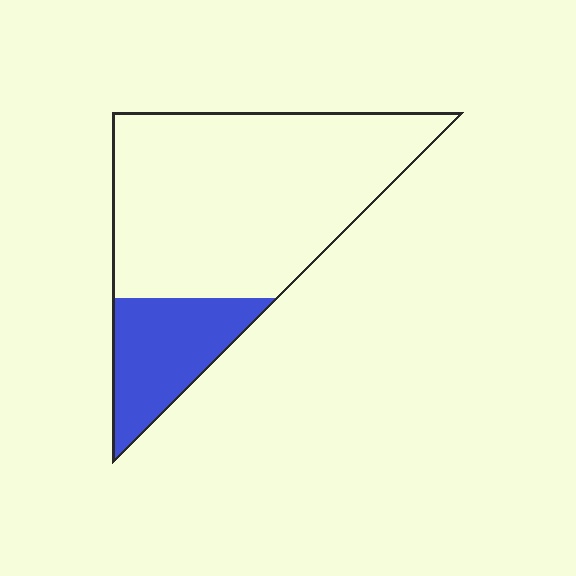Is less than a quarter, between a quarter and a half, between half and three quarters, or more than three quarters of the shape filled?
Less than a quarter.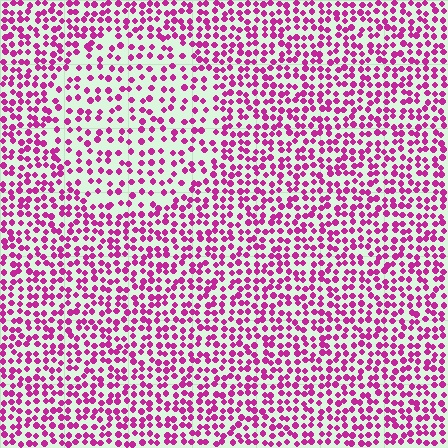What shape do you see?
I see a circle.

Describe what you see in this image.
The image contains small magenta elements arranged at two different densities. A circle-shaped region is visible where the elements are less densely packed than the surrounding area.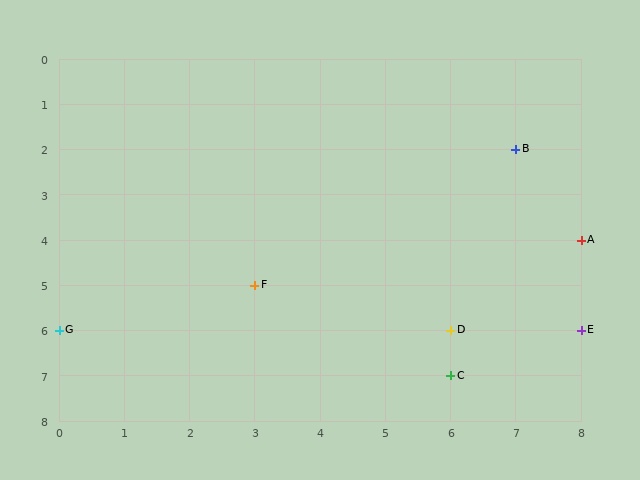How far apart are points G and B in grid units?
Points G and B are 7 columns and 4 rows apart (about 8.1 grid units diagonally).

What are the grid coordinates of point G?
Point G is at grid coordinates (0, 6).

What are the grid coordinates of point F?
Point F is at grid coordinates (3, 5).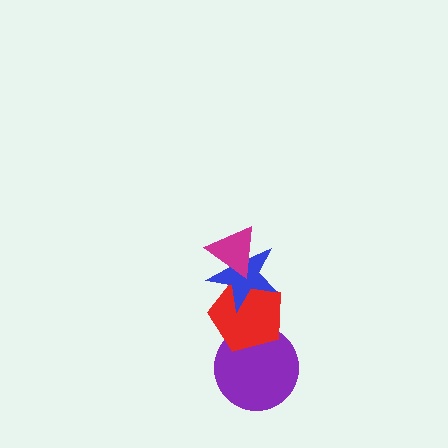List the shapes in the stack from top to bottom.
From top to bottom: the magenta triangle, the blue star, the red pentagon, the purple circle.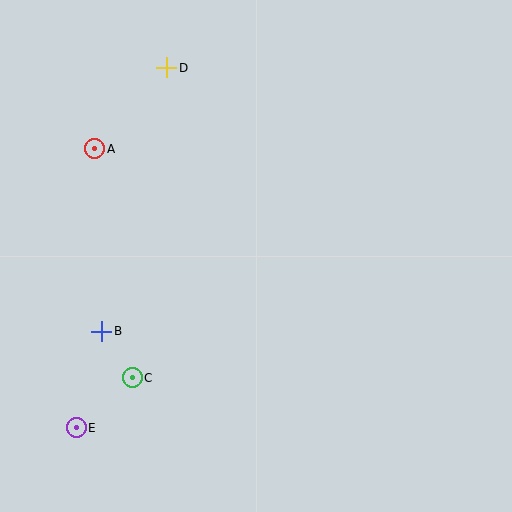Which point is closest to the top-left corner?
Point A is closest to the top-left corner.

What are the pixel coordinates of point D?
Point D is at (167, 68).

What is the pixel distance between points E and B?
The distance between E and B is 100 pixels.